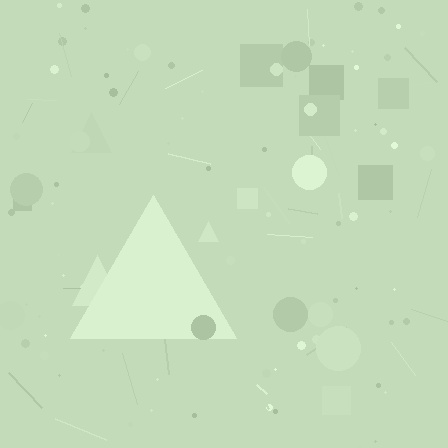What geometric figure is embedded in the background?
A triangle is embedded in the background.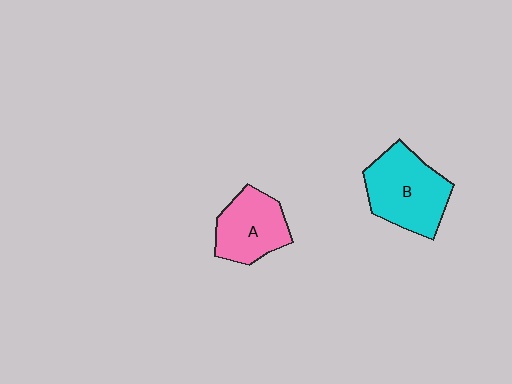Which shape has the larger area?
Shape B (cyan).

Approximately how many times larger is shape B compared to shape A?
Approximately 1.3 times.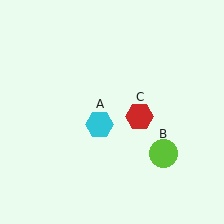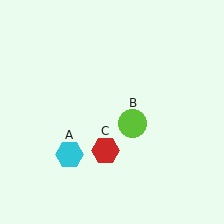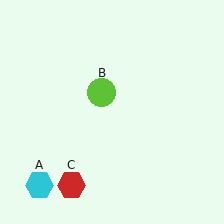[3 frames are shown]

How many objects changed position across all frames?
3 objects changed position: cyan hexagon (object A), lime circle (object B), red hexagon (object C).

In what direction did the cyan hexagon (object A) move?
The cyan hexagon (object A) moved down and to the left.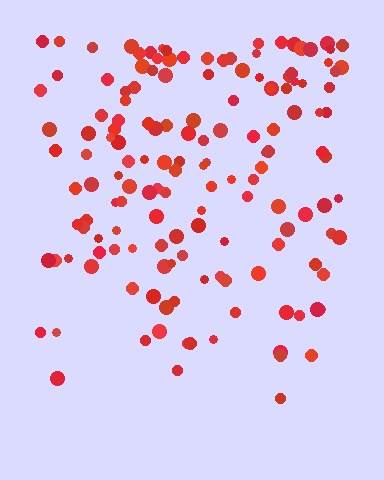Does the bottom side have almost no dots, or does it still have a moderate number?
Still a moderate number, just noticeably fewer than the top.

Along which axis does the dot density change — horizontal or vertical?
Vertical.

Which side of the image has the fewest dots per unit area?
The bottom.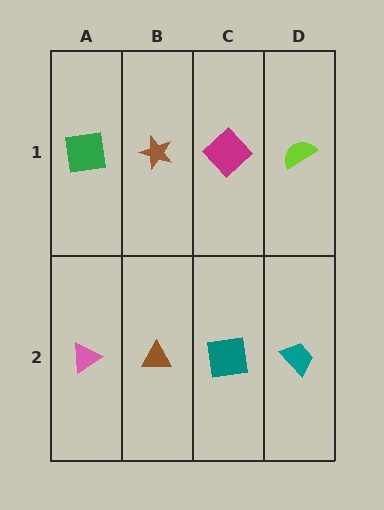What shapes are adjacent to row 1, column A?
A pink triangle (row 2, column A), a brown star (row 1, column B).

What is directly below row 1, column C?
A teal square.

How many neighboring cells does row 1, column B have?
3.